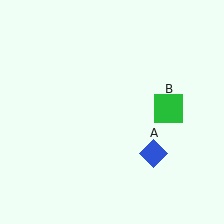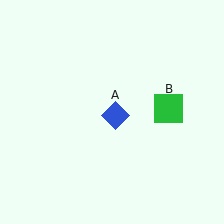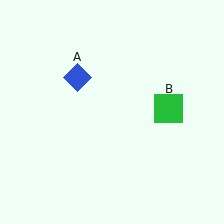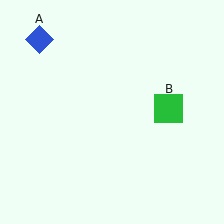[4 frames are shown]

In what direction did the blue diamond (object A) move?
The blue diamond (object A) moved up and to the left.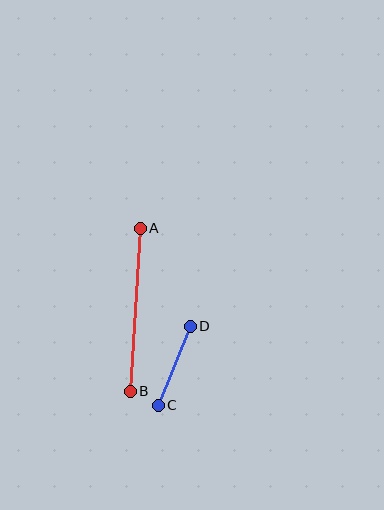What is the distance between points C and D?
The distance is approximately 85 pixels.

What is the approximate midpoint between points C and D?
The midpoint is at approximately (174, 366) pixels.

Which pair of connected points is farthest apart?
Points A and B are farthest apart.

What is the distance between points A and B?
The distance is approximately 164 pixels.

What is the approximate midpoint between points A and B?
The midpoint is at approximately (135, 310) pixels.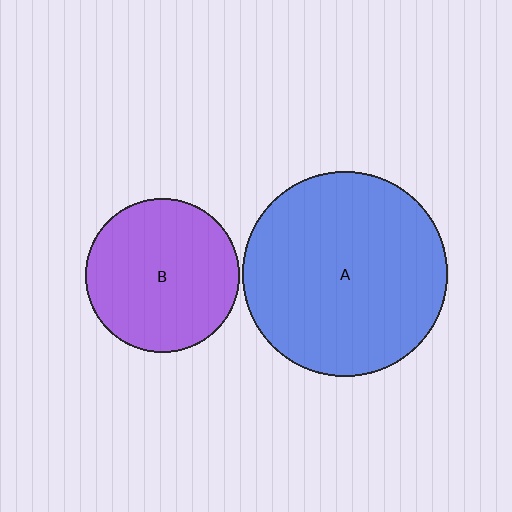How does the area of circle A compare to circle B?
Approximately 1.8 times.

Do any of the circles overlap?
No, none of the circles overlap.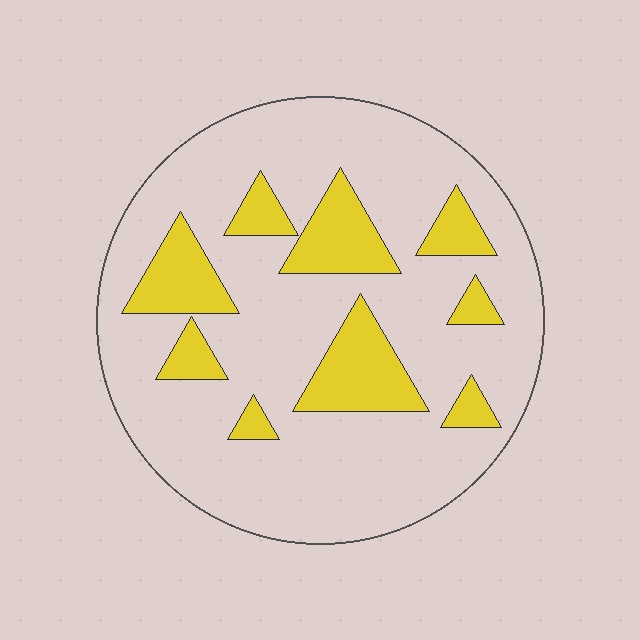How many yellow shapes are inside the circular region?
9.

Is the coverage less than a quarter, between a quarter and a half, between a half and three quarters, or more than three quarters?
Less than a quarter.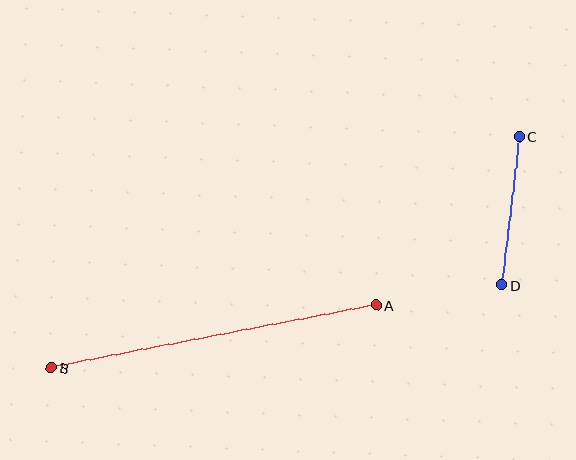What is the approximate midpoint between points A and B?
The midpoint is at approximately (214, 336) pixels.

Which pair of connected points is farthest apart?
Points A and B are farthest apart.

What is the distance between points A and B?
The distance is approximately 331 pixels.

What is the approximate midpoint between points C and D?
The midpoint is at approximately (510, 211) pixels.